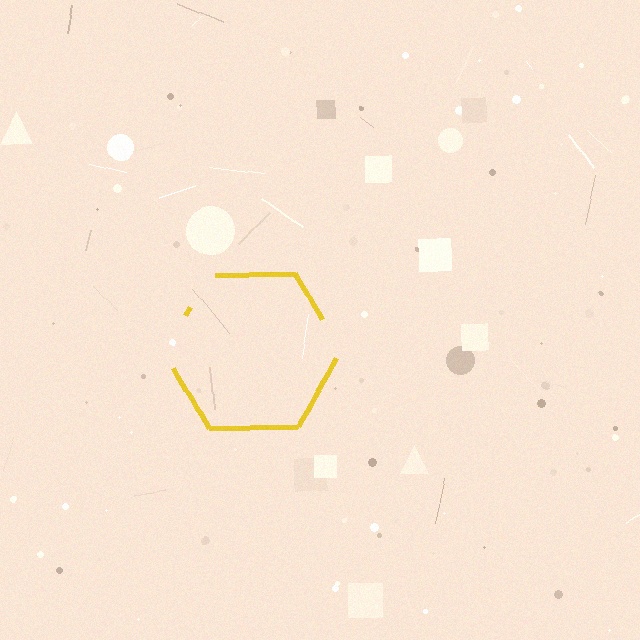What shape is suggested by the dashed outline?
The dashed outline suggests a hexagon.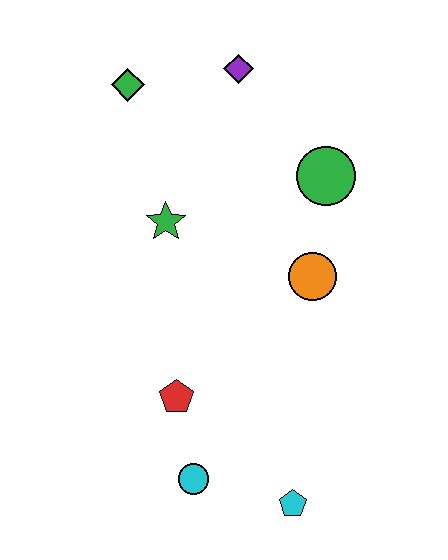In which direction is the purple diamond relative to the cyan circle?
The purple diamond is above the cyan circle.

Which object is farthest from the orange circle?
The green diamond is farthest from the orange circle.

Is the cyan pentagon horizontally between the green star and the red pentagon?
No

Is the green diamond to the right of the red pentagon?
No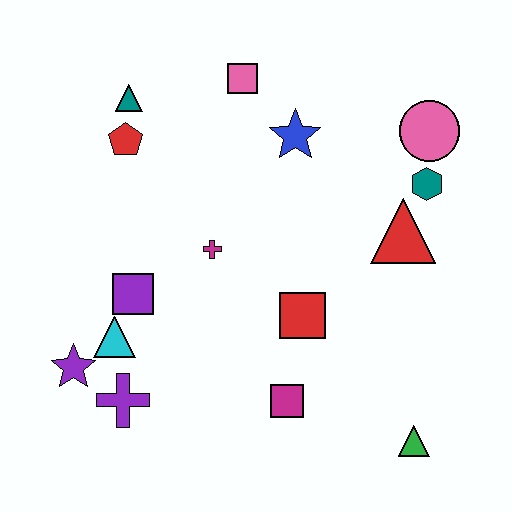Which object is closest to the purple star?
The cyan triangle is closest to the purple star.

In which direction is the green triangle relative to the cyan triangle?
The green triangle is to the right of the cyan triangle.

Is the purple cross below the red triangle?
Yes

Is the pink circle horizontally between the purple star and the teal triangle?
No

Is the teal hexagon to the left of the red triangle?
No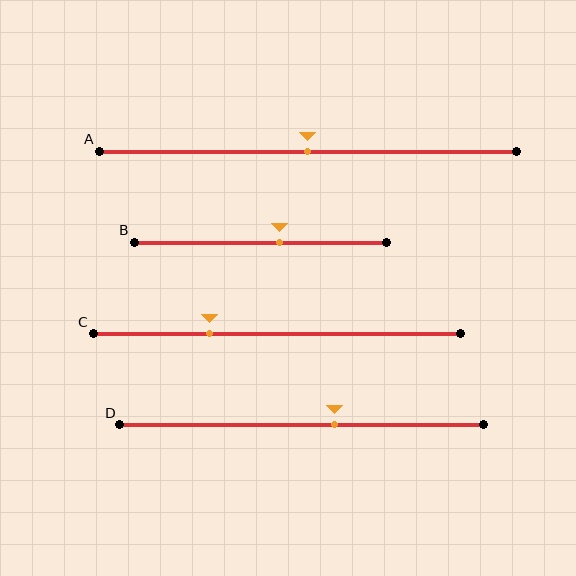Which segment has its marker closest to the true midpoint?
Segment A has its marker closest to the true midpoint.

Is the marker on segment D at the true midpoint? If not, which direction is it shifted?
No, the marker on segment D is shifted to the right by about 9% of the segment length.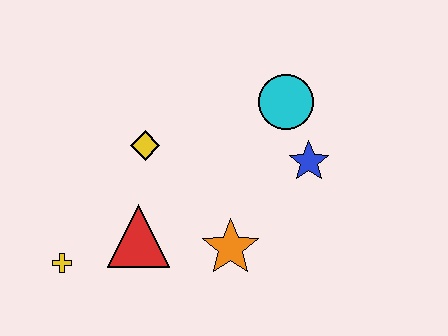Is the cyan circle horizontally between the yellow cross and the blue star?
Yes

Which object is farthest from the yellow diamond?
The blue star is farthest from the yellow diamond.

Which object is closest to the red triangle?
The yellow cross is closest to the red triangle.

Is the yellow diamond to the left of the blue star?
Yes